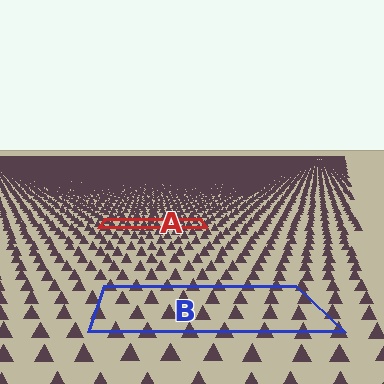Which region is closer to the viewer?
Region B is closer. The texture elements there are larger and more spread out.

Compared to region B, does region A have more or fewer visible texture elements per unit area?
Region A has more texture elements per unit area — they are packed more densely because it is farther away.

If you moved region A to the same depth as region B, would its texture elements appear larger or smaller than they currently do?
They would appear larger. At a closer depth, the same texture elements are projected at a bigger on-screen size.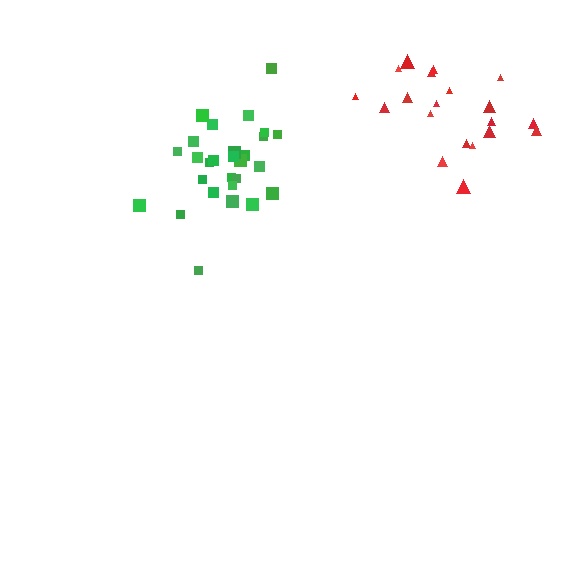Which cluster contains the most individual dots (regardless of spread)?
Green (28).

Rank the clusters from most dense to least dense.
green, red.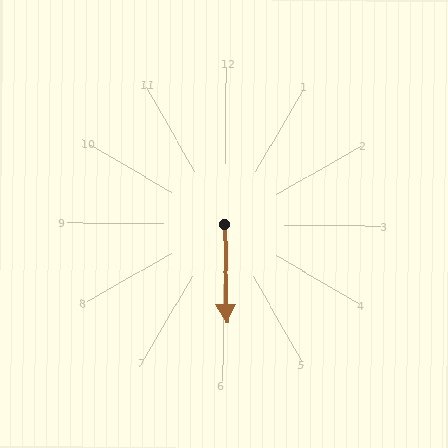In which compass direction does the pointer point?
South.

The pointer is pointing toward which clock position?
Roughly 6 o'clock.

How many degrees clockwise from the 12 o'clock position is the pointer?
Approximately 178 degrees.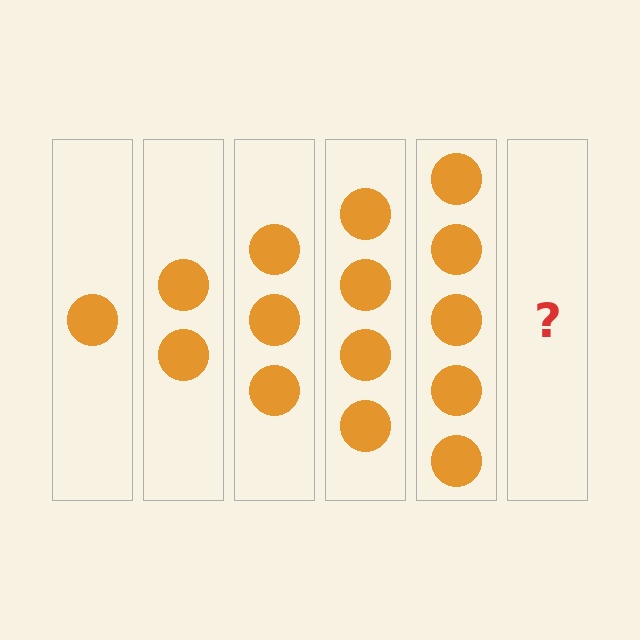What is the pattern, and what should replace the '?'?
The pattern is that each step adds one more circle. The '?' should be 6 circles.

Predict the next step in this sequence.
The next step is 6 circles.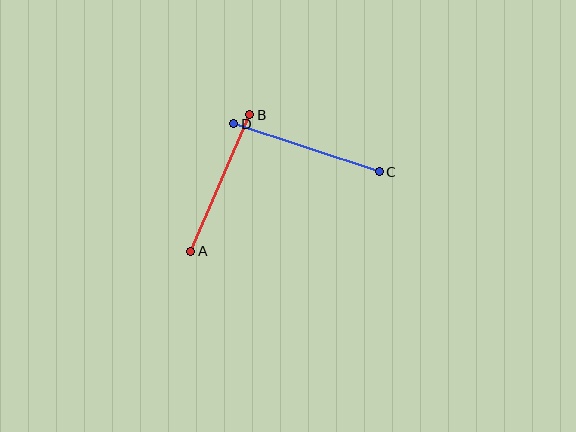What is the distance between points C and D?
The distance is approximately 153 pixels.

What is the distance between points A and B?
The distance is approximately 149 pixels.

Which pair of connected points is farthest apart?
Points C and D are farthest apart.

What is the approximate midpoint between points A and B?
The midpoint is at approximately (220, 183) pixels.